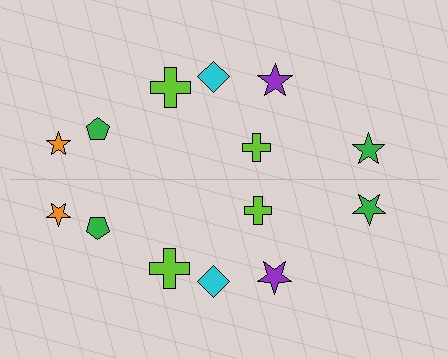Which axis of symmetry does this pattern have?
The pattern has a horizontal axis of symmetry running through the center of the image.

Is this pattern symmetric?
Yes, this pattern has bilateral (reflection) symmetry.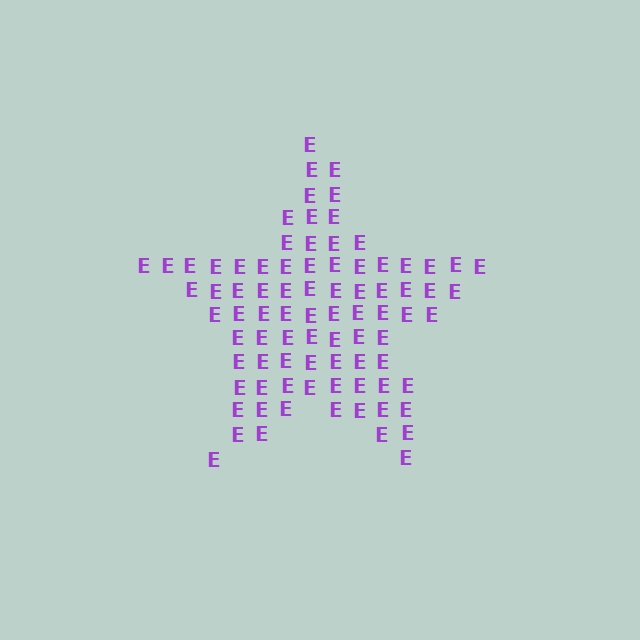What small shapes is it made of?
It is made of small letter E's.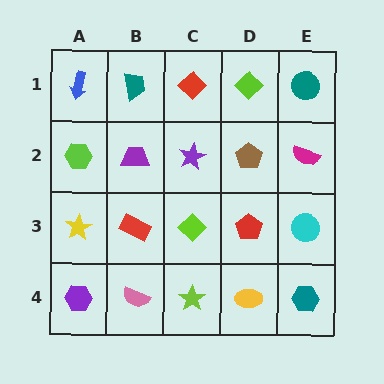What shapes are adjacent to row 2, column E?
A teal circle (row 1, column E), a cyan circle (row 3, column E), a brown pentagon (row 2, column D).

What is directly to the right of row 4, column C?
A yellow ellipse.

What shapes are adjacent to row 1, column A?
A lime hexagon (row 2, column A), a teal trapezoid (row 1, column B).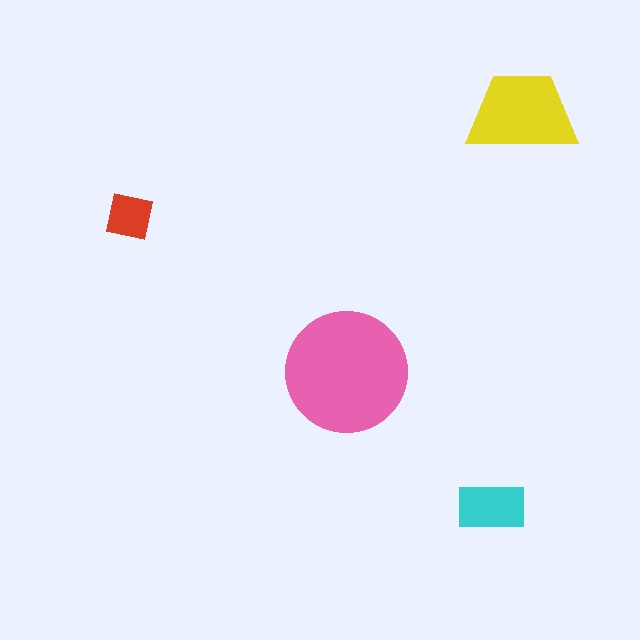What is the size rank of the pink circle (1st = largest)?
1st.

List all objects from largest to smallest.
The pink circle, the yellow trapezoid, the cyan rectangle, the red square.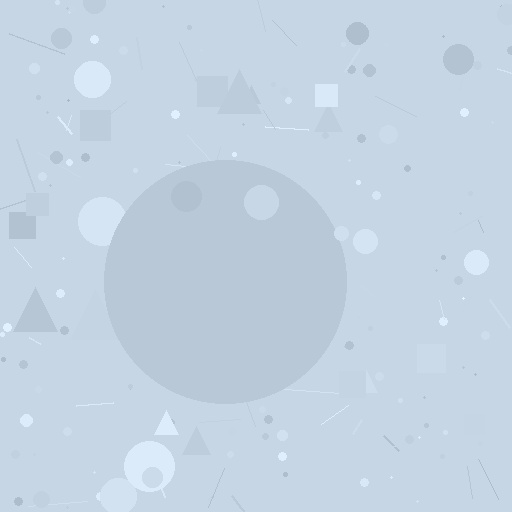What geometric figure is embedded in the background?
A circle is embedded in the background.